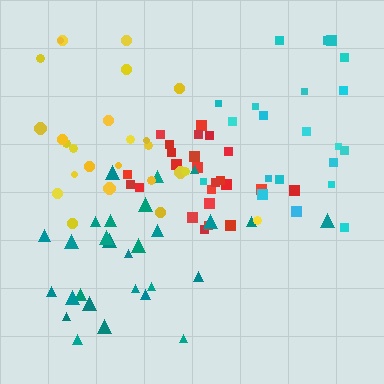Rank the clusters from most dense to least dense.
red, teal, yellow, cyan.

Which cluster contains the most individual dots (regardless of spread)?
Teal (28).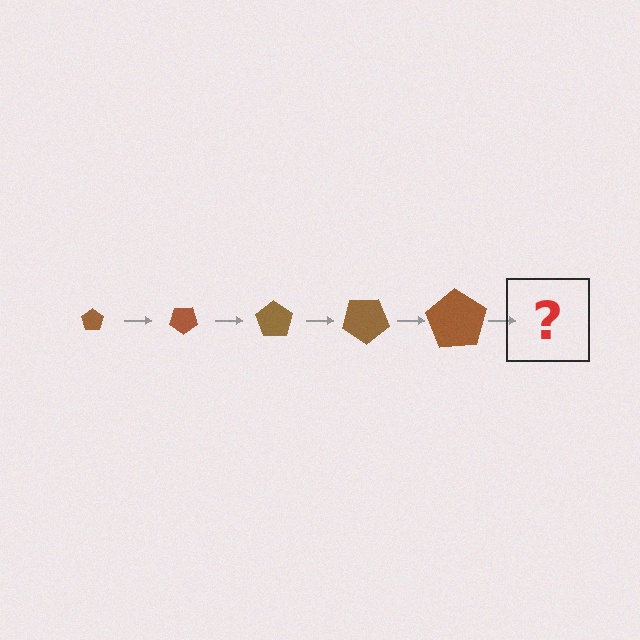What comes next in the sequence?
The next element should be a pentagon, larger than the previous one and rotated 175 degrees from the start.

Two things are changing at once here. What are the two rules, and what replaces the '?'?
The two rules are that the pentagon grows larger each step and it rotates 35 degrees each step. The '?' should be a pentagon, larger than the previous one and rotated 175 degrees from the start.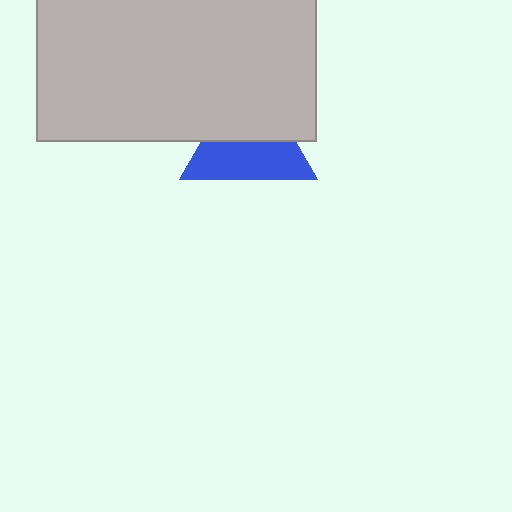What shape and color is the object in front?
The object in front is a light gray rectangle.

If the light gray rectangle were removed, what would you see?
You would see the complete blue triangle.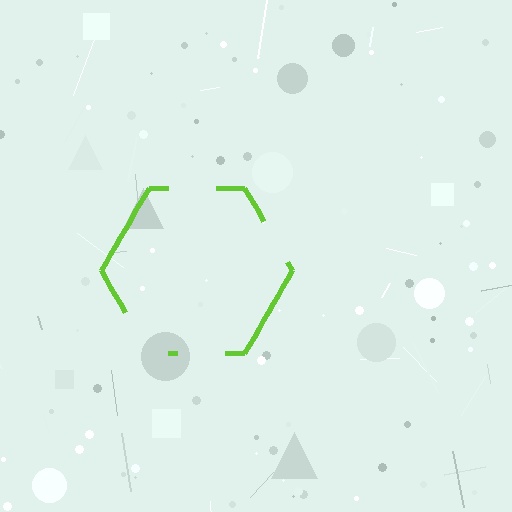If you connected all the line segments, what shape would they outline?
They would outline a hexagon.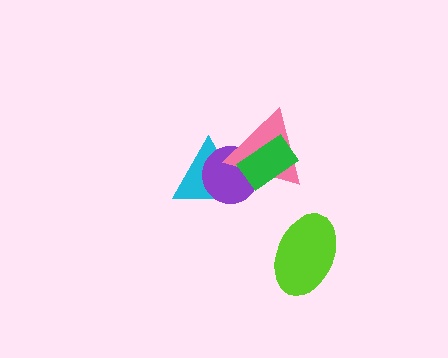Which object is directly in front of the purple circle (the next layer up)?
The pink triangle is directly in front of the purple circle.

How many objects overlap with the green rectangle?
3 objects overlap with the green rectangle.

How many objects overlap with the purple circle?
3 objects overlap with the purple circle.